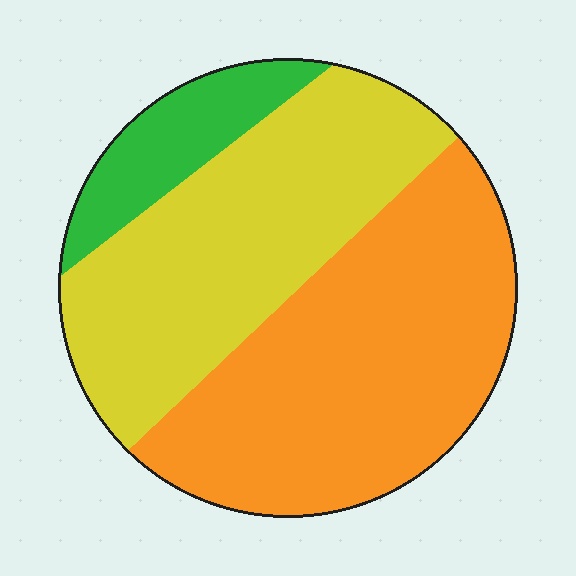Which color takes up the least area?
Green, at roughly 10%.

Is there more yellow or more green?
Yellow.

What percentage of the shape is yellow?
Yellow covers roughly 40% of the shape.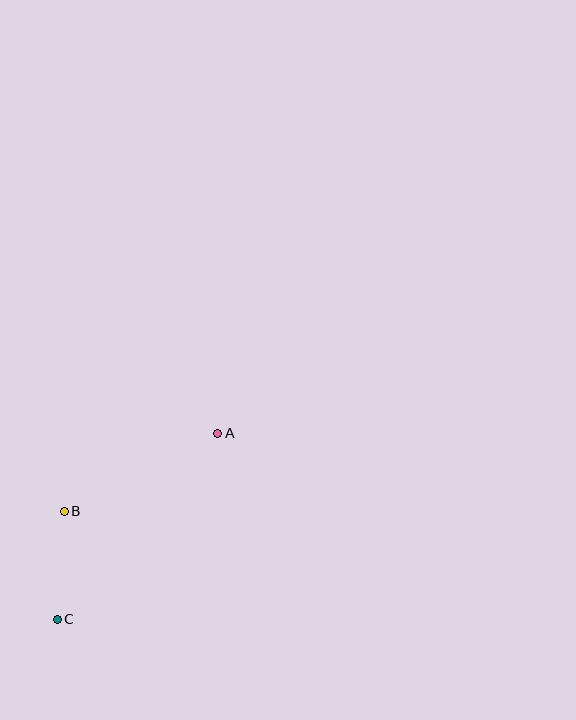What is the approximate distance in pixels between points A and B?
The distance between A and B is approximately 172 pixels.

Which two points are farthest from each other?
Points A and C are farthest from each other.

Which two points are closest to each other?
Points B and C are closest to each other.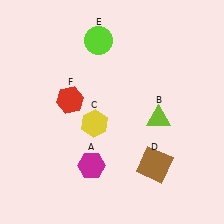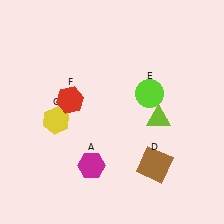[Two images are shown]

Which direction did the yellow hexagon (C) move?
The yellow hexagon (C) moved left.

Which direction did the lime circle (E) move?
The lime circle (E) moved down.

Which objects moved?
The objects that moved are: the yellow hexagon (C), the lime circle (E).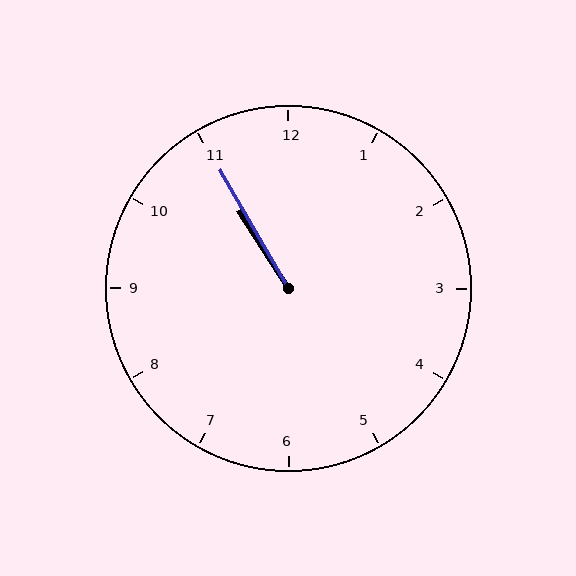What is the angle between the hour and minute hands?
Approximately 2 degrees.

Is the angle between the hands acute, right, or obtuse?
It is acute.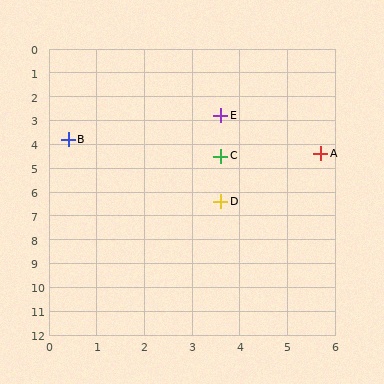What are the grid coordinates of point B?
Point B is at approximately (0.4, 3.8).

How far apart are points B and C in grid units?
Points B and C are about 3.3 grid units apart.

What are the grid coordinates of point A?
Point A is at approximately (5.7, 4.4).